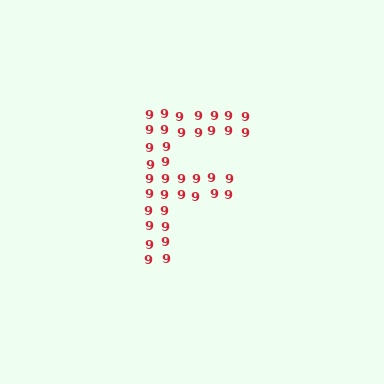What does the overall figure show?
The overall figure shows the letter F.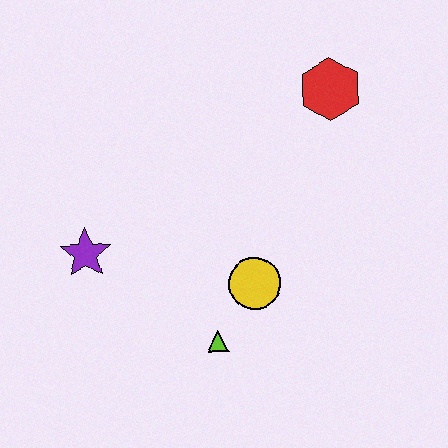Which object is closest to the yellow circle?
The lime triangle is closest to the yellow circle.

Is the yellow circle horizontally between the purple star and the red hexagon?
Yes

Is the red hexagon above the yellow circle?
Yes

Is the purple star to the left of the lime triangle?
Yes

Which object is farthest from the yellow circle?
The red hexagon is farthest from the yellow circle.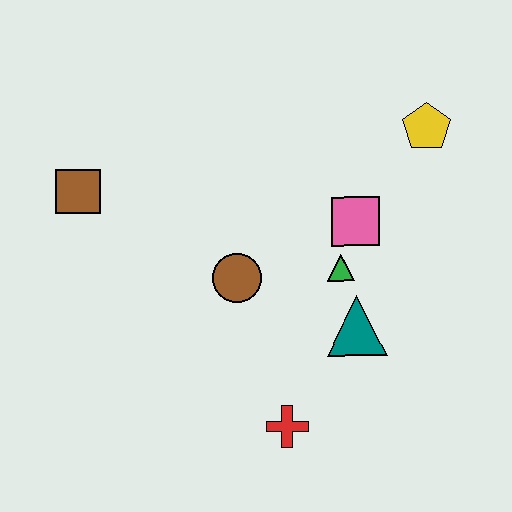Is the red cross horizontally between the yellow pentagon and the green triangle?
No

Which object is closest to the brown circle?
The green triangle is closest to the brown circle.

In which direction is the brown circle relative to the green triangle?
The brown circle is to the left of the green triangle.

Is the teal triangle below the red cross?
No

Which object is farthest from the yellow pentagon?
The brown square is farthest from the yellow pentagon.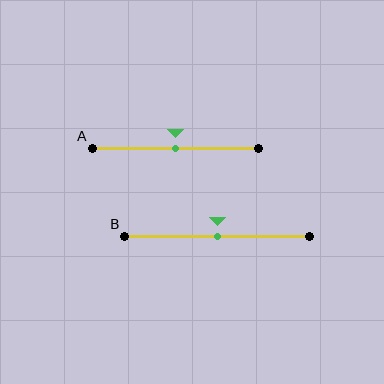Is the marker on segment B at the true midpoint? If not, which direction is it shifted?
Yes, the marker on segment B is at the true midpoint.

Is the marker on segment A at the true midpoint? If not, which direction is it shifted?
Yes, the marker on segment A is at the true midpoint.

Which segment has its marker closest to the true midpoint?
Segment A has its marker closest to the true midpoint.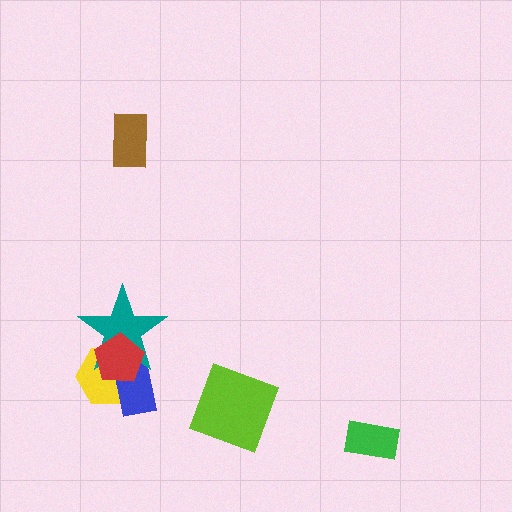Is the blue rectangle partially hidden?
Yes, it is partially covered by another shape.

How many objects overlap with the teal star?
3 objects overlap with the teal star.